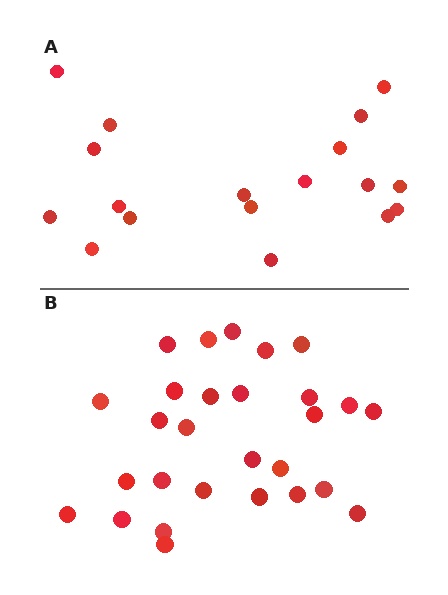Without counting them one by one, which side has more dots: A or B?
Region B (the bottom region) has more dots.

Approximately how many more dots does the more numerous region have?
Region B has roughly 10 or so more dots than region A.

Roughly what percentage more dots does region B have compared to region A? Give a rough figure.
About 55% more.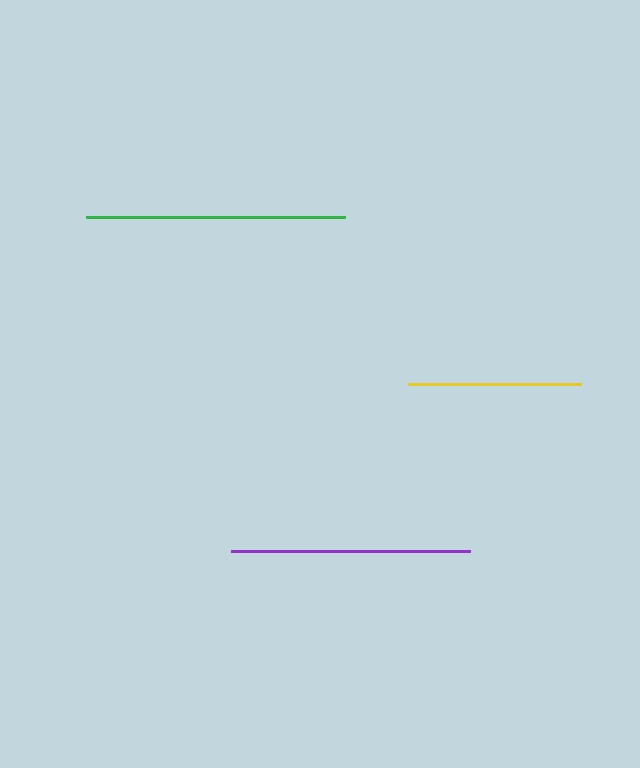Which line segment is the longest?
The green line is the longest at approximately 259 pixels.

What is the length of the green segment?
The green segment is approximately 259 pixels long.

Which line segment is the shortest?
The yellow line is the shortest at approximately 174 pixels.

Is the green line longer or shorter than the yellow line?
The green line is longer than the yellow line.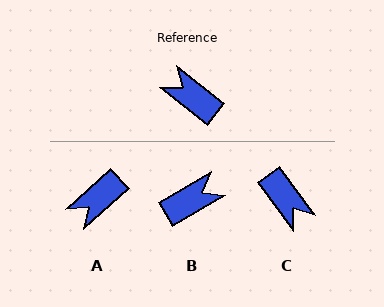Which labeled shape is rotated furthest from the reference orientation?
C, about 165 degrees away.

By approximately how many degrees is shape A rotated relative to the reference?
Approximately 81 degrees counter-clockwise.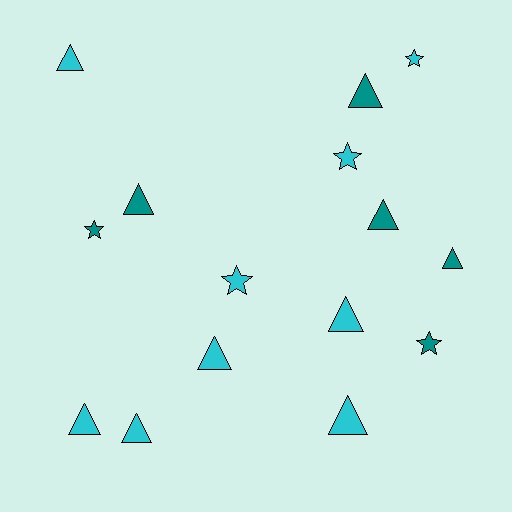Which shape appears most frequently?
Triangle, with 10 objects.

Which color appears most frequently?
Cyan, with 9 objects.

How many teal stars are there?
There are 2 teal stars.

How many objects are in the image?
There are 15 objects.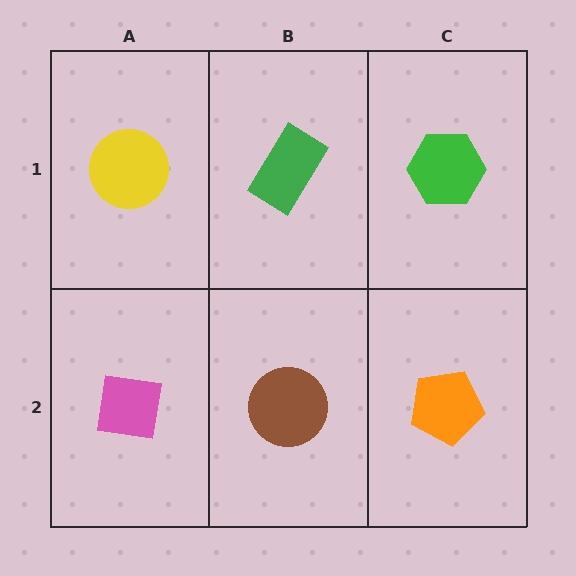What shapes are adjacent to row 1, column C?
An orange pentagon (row 2, column C), a green rectangle (row 1, column B).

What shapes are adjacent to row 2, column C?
A green hexagon (row 1, column C), a brown circle (row 2, column B).